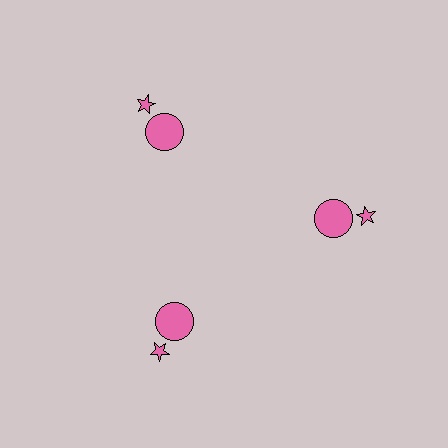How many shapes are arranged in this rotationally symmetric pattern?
There are 6 shapes, arranged in 3 groups of 2.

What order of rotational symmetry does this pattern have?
This pattern has 3-fold rotational symmetry.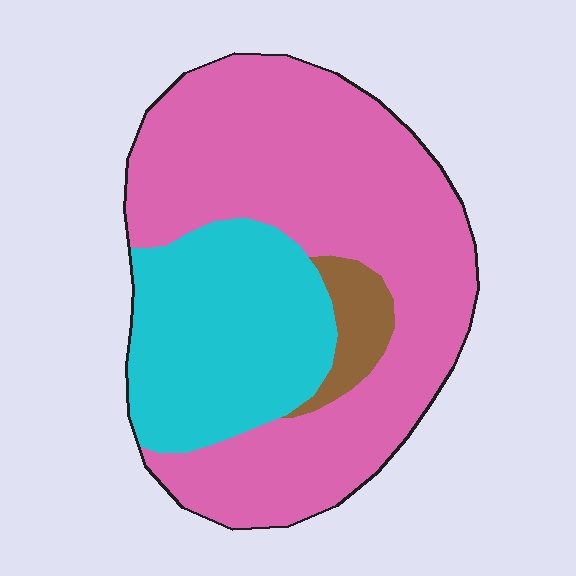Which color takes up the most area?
Pink, at roughly 65%.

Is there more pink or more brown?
Pink.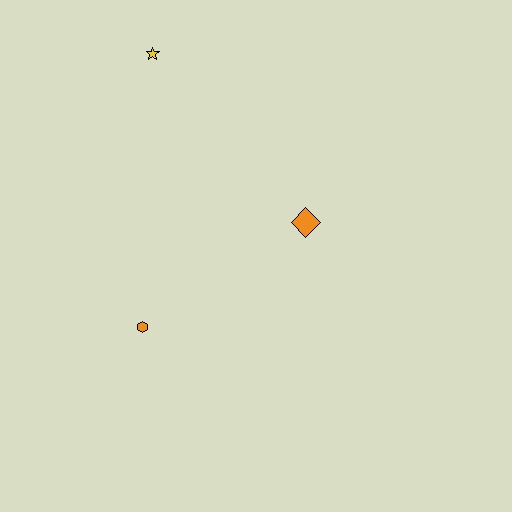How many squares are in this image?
There are no squares.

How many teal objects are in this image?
There are no teal objects.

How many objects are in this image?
There are 3 objects.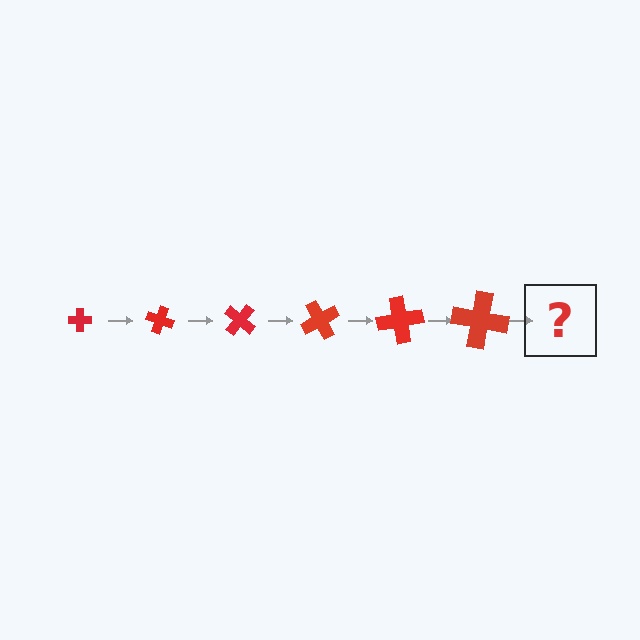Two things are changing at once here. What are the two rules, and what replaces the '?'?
The two rules are that the cross grows larger each step and it rotates 20 degrees each step. The '?' should be a cross, larger than the previous one and rotated 120 degrees from the start.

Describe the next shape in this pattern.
It should be a cross, larger than the previous one and rotated 120 degrees from the start.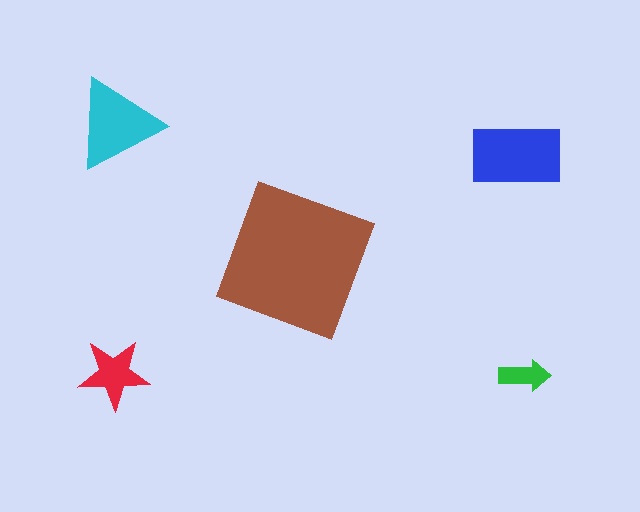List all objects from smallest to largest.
The green arrow, the red star, the cyan triangle, the blue rectangle, the brown square.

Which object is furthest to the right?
The green arrow is rightmost.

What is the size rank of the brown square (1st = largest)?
1st.